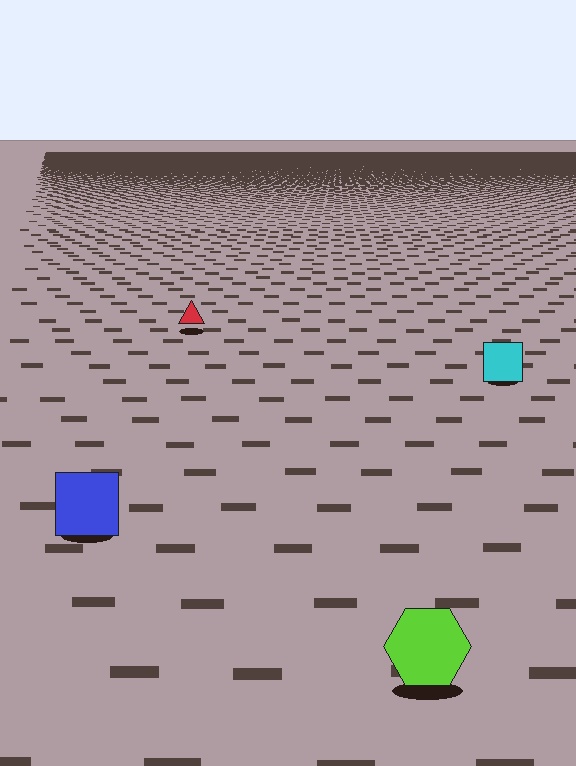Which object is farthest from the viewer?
The red triangle is farthest from the viewer. It appears smaller and the ground texture around it is denser.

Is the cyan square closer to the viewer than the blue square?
No. The blue square is closer — you can tell from the texture gradient: the ground texture is coarser near it.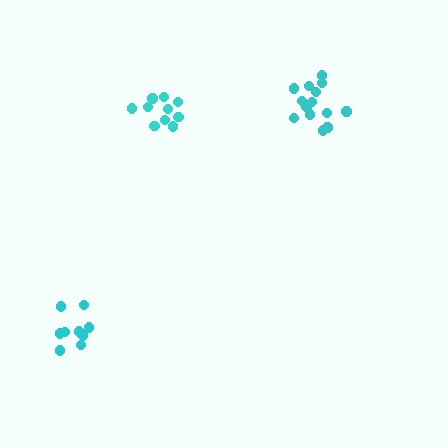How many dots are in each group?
Group 1: 10 dots, Group 2: 14 dots, Group 3: 10 dots (34 total).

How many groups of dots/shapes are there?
There are 3 groups.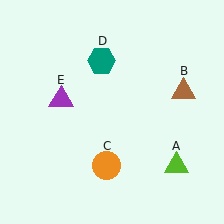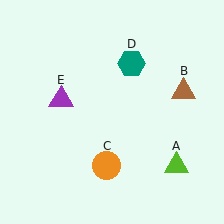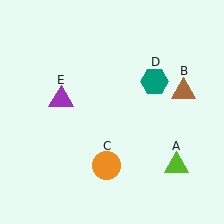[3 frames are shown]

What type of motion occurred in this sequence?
The teal hexagon (object D) rotated clockwise around the center of the scene.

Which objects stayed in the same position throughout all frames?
Lime triangle (object A) and brown triangle (object B) and orange circle (object C) and purple triangle (object E) remained stationary.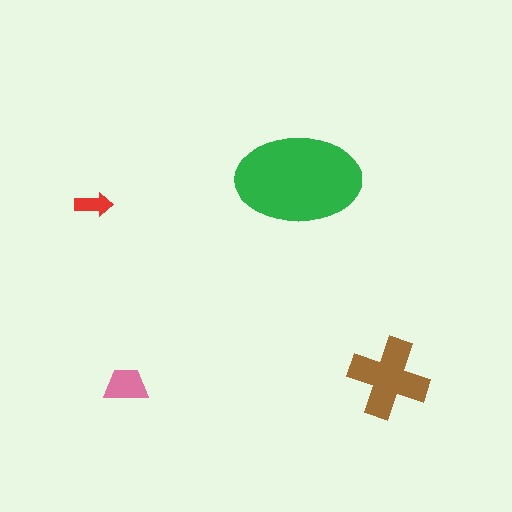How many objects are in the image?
There are 4 objects in the image.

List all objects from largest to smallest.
The green ellipse, the brown cross, the pink trapezoid, the red arrow.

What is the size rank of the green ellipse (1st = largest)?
1st.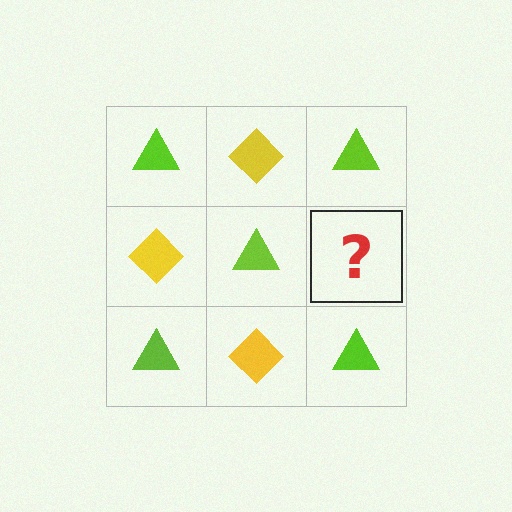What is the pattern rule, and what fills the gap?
The rule is that it alternates lime triangle and yellow diamond in a checkerboard pattern. The gap should be filled with a yellow diamond.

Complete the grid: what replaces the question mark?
The question mark should be replaced with a yellow diamond.